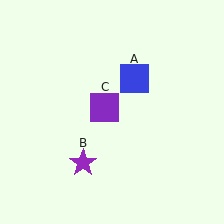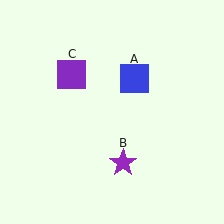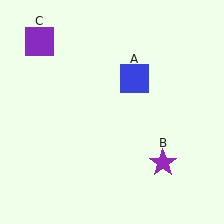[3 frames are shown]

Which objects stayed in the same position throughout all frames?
Blue square (object A) remained stationary.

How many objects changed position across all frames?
2 objects changed position: purple star (object B), purple square (object C).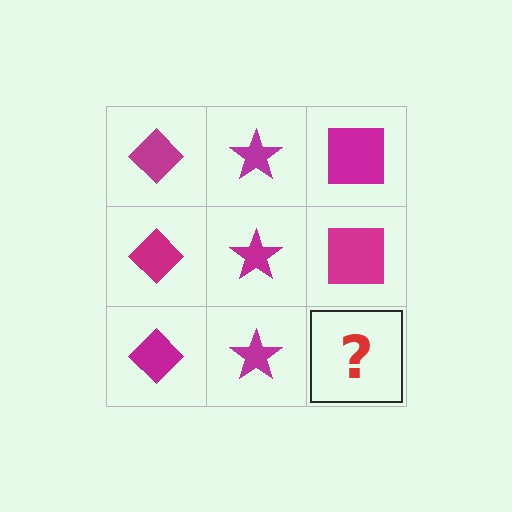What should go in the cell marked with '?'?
The missing cell should contain a magenta square.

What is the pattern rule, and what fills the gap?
The rule is that each column has a consistent shape. The gap should be filled with a magenta square.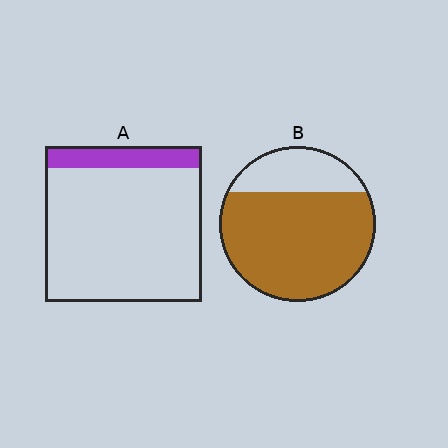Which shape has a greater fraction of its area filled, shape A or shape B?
Shape B.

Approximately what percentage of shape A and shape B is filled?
A is approximately 15% and B is approximately 75%.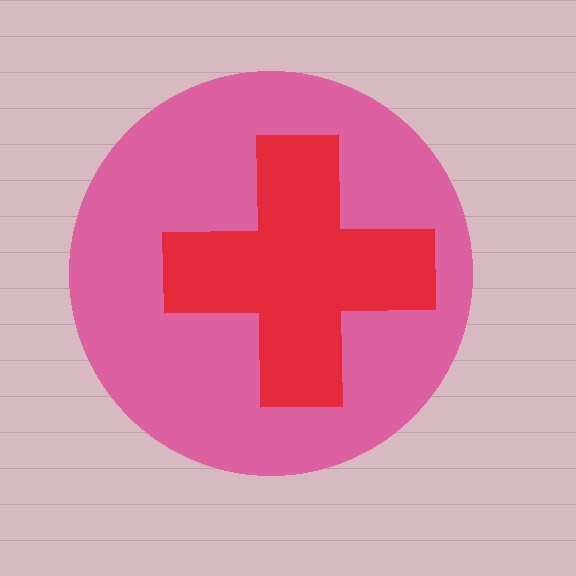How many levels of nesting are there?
2.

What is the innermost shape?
The red cross.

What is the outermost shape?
The pink circle.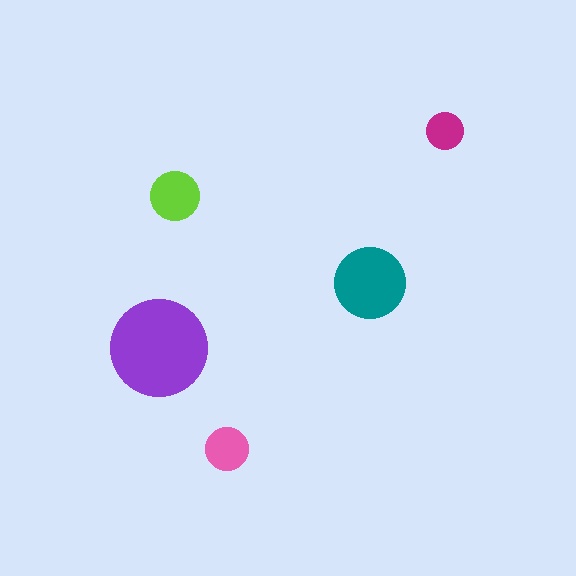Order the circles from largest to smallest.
the purple one, the teal one, the lime one, the pink one, the magenta one.